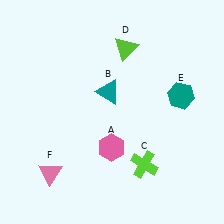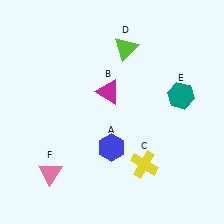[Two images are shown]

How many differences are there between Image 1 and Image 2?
There are 3 differences between the two images.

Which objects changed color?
A changed from pink to blue. B changed from teal to magenta. C changed from lime to yellow.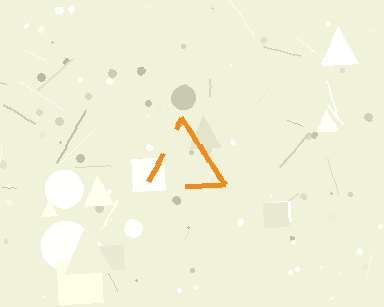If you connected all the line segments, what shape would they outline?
They would outline a triangle.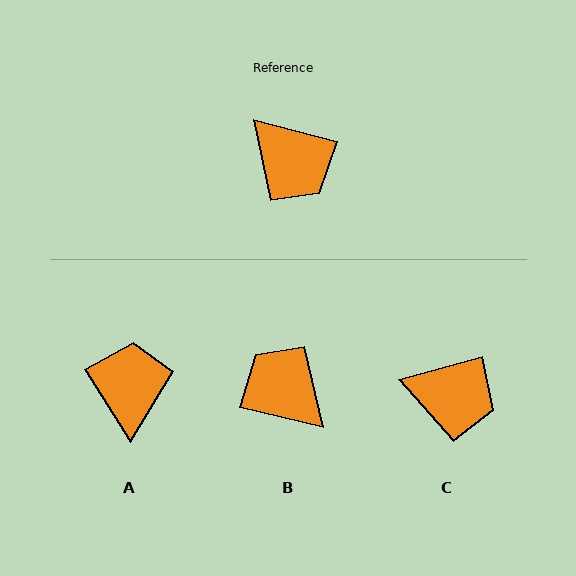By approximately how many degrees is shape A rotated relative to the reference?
Approximately 137 degrees counter-clockwise.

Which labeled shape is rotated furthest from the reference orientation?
B, about 179 degrees away.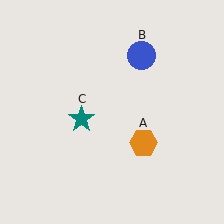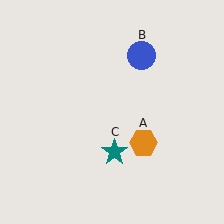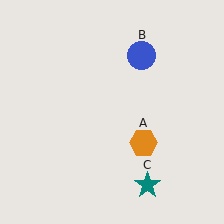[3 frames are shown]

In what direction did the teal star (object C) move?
The teal star (object C) moved down and to the right.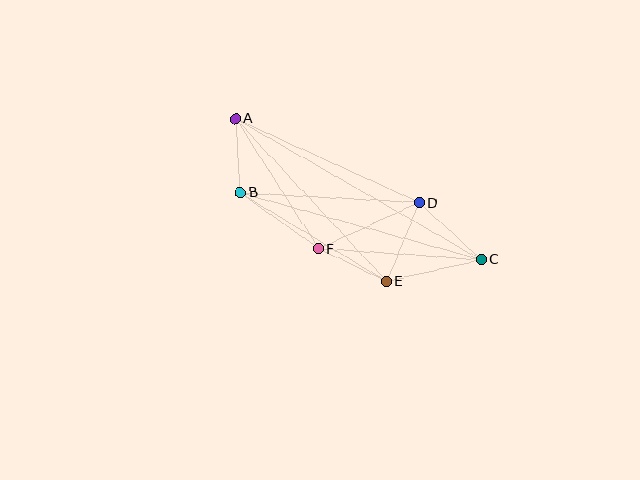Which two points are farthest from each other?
Points A and C are farthest from each other.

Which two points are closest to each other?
Points A and B are closest to each other.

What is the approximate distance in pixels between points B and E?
The distance between B and E is approximately 171 pixels.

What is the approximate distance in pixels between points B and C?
The distance between B and C is approximately 250 pixels.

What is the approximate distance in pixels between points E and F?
The distance between E and F is approximately 76 pixels.